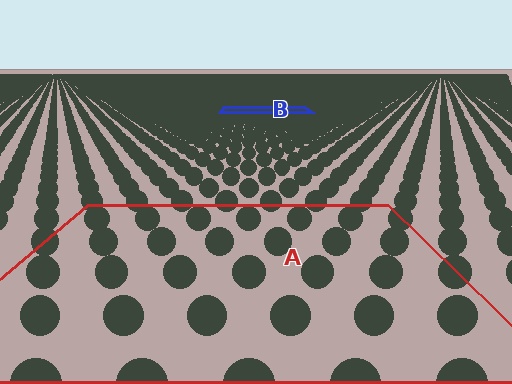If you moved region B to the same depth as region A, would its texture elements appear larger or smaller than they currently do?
They would appear larger. At a closer depth, the same texture elements are projected at a bigger on-screen size.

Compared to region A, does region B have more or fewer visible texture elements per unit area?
Region B has more texture elements per unit area — they are packed more densely because it is farther away.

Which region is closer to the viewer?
Region A is closer. The texture elements there are larger and more spread out.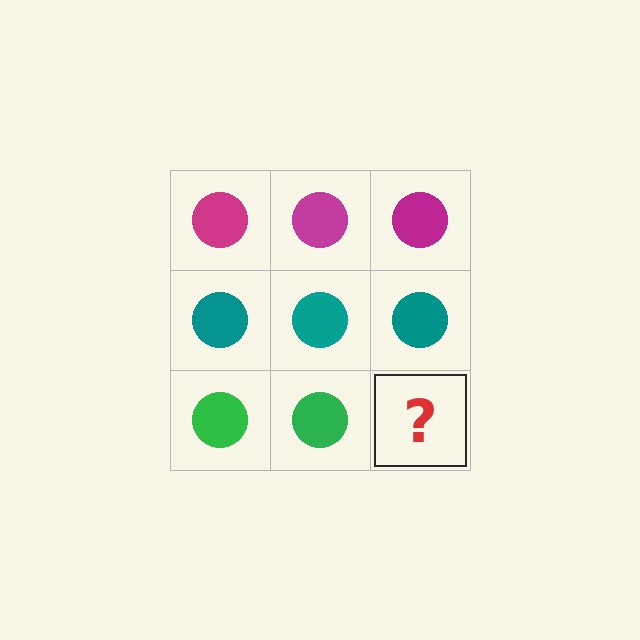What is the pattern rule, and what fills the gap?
The rule is that each row has a consistent color. The gap should be filled with a green circle.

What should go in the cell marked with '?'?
The missing cell should contain a green circle.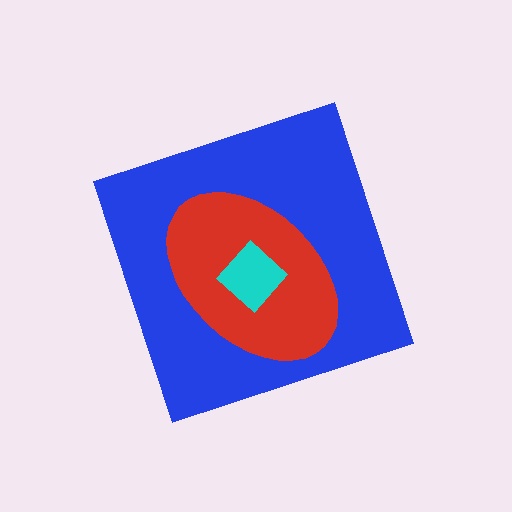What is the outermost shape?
The blue diamond.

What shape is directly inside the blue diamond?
The red ellipse.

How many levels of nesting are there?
3.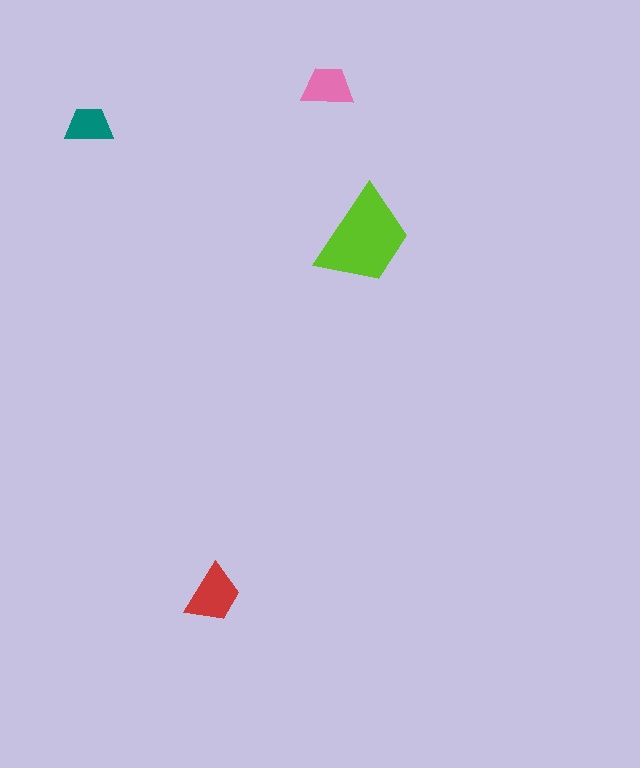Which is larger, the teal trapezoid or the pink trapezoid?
The pink one.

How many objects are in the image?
There are 4 objects in the image.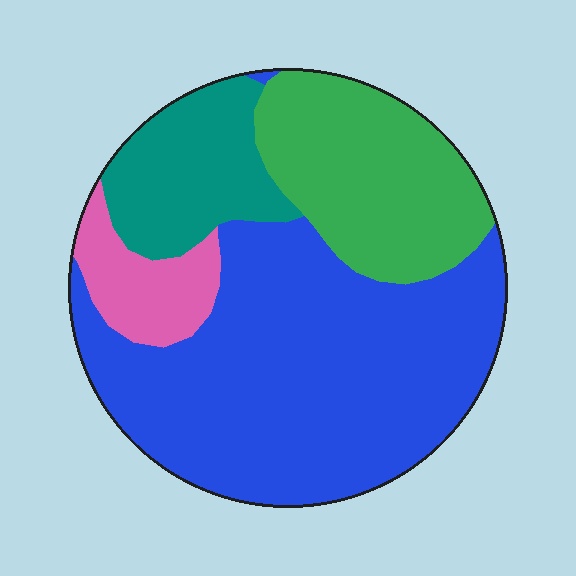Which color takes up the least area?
Pink, at roughly 10%.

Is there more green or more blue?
Blue.